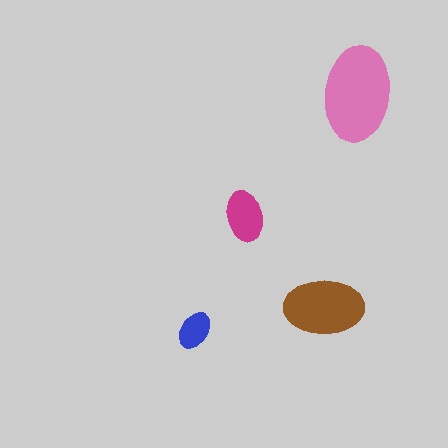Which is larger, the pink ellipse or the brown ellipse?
The pink one.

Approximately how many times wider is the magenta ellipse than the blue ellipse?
About 1.5 times wider.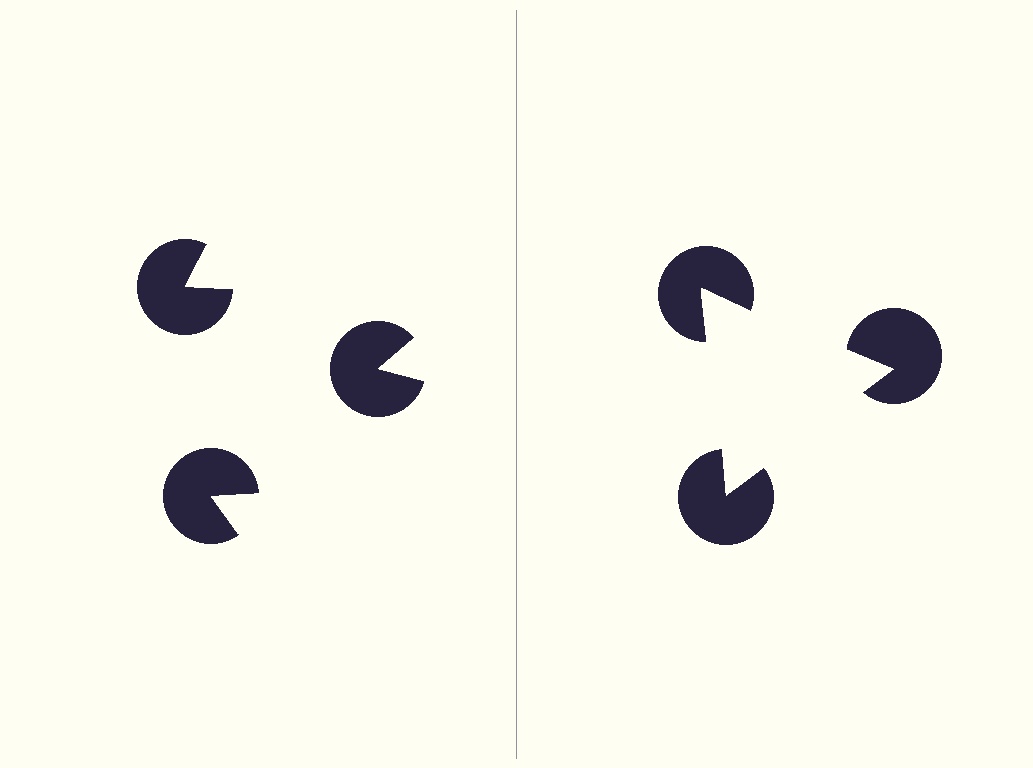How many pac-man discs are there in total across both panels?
6 — 3 on each side.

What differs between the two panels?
The pac-man discs are positioned identically on both sides; only the wedge orientations differ. On the right they align to a triangle; on the left they are misaligned.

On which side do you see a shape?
An illusory triangle appears on the right side. On the left side the wedge cuts are rotated, so no coherent shape forms.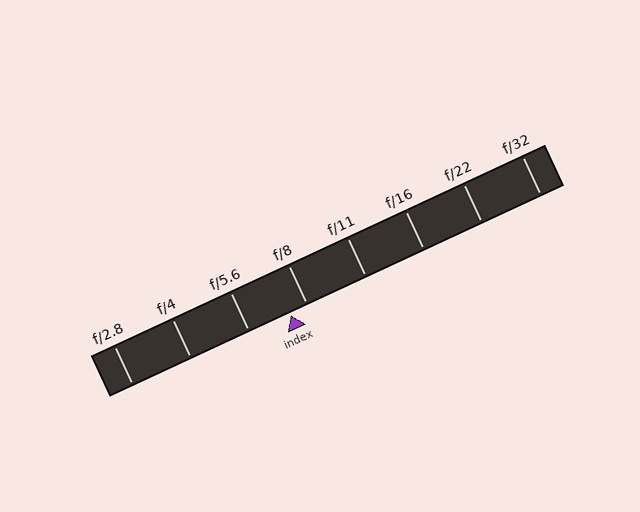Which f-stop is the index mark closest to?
The index mark is closest to f/8.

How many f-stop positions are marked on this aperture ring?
There are 8 f-stop positions marked.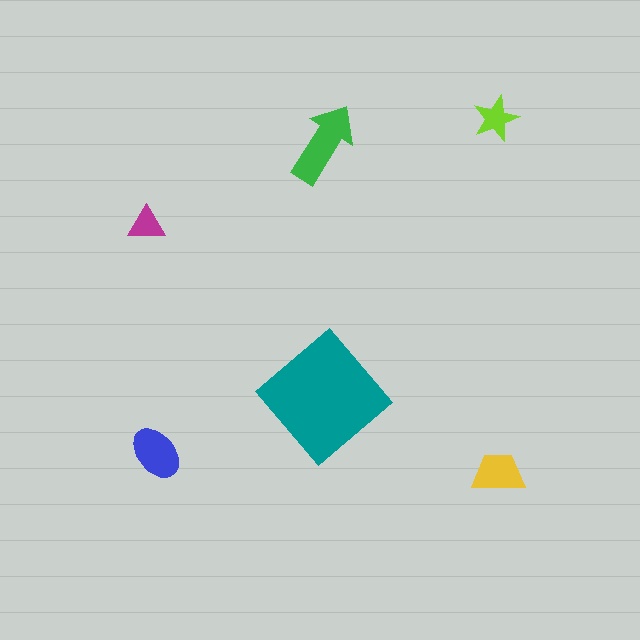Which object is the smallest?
The magenta triangle.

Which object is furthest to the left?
The magenta triangle is leftmost.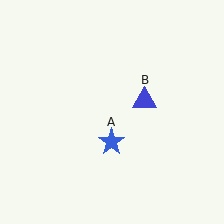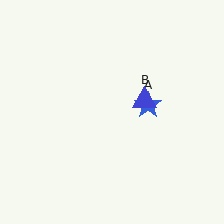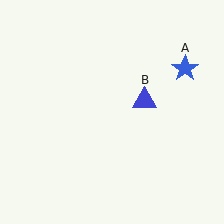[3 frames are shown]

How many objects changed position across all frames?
1 object changed position: blue star (object A).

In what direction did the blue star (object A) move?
The blue star (object A) moved up and to the right.